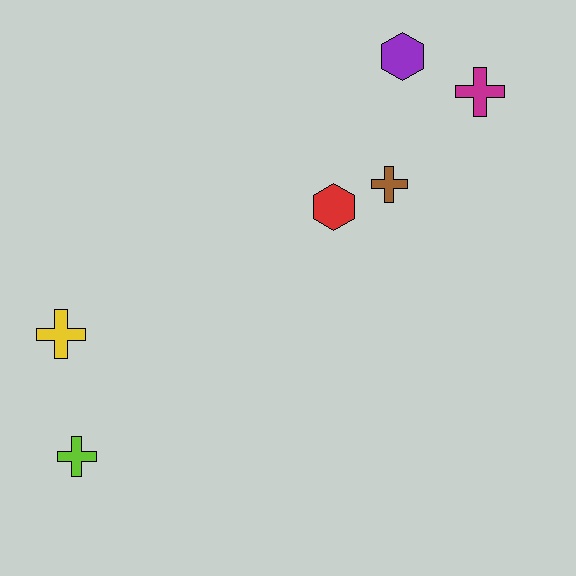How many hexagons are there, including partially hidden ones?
There are 2 hexagons.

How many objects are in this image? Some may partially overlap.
There are 6 objects.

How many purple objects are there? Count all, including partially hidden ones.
There is 1 purple object.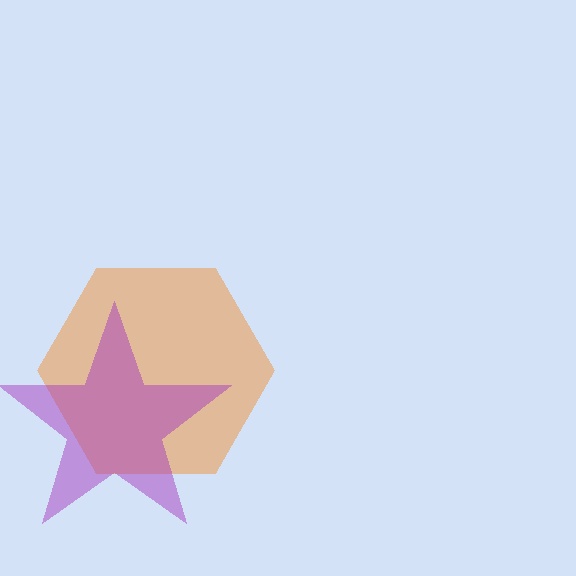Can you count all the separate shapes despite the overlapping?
Yes, there are 2 separate shapes.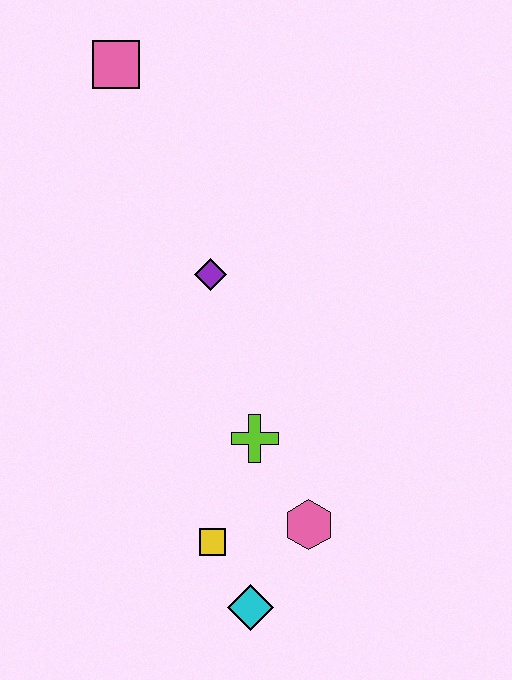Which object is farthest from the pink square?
The cyan diamond is farthest from the pink square.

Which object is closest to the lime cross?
The pink hexagon is closest to the lime cross.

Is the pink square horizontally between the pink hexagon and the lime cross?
No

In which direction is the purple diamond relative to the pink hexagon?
The purple diamond is above the pink hexagon.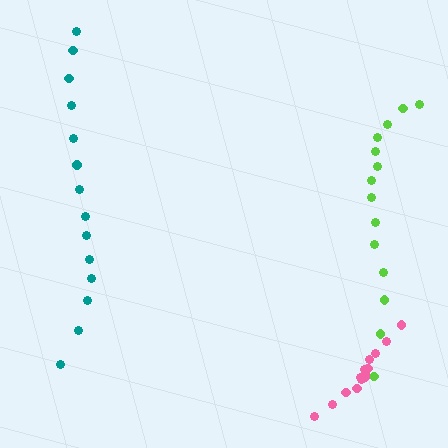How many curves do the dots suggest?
There are 3 distinct paths.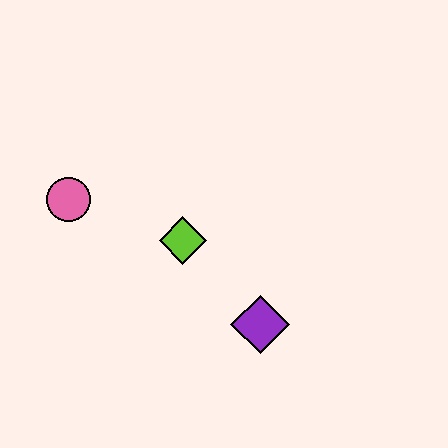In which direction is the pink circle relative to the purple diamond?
The pink circle is to the left of the purple diamond.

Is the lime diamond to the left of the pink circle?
No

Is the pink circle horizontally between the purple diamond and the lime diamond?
No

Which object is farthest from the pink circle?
The purple diamond is farthest from the pink circle.